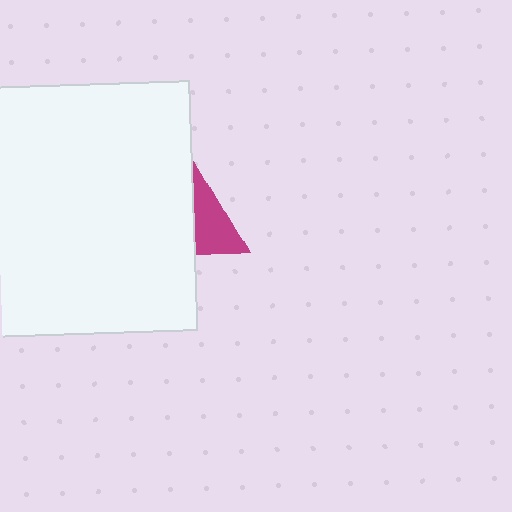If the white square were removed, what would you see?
You would see the complete magenta triangle.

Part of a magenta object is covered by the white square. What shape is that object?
It is a triangle.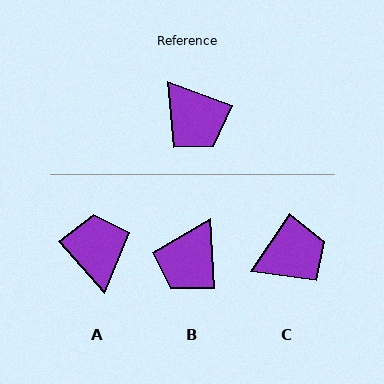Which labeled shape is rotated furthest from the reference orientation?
A, about 152 degrees away.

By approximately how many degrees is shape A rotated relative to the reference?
Approximately 152 degrees counter-clockwise.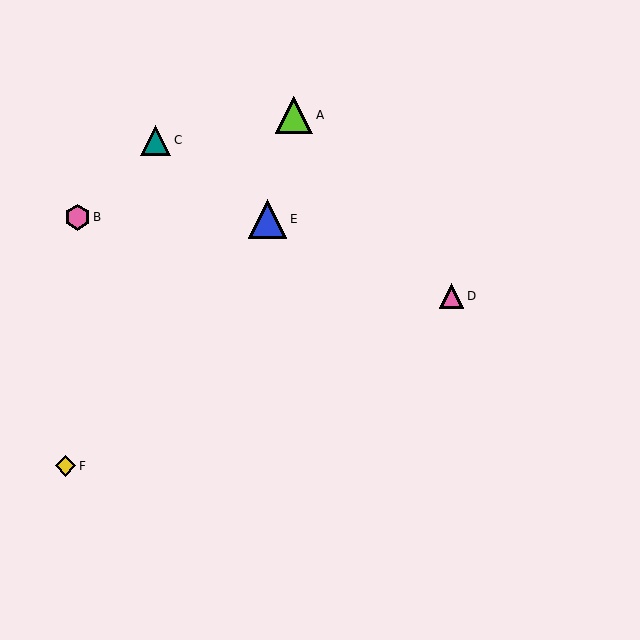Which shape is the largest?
The blue triangle (labeled E) is the largest.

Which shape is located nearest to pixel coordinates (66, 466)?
The yellow diamond (labeled F) at (65, 466) is nearest to that location.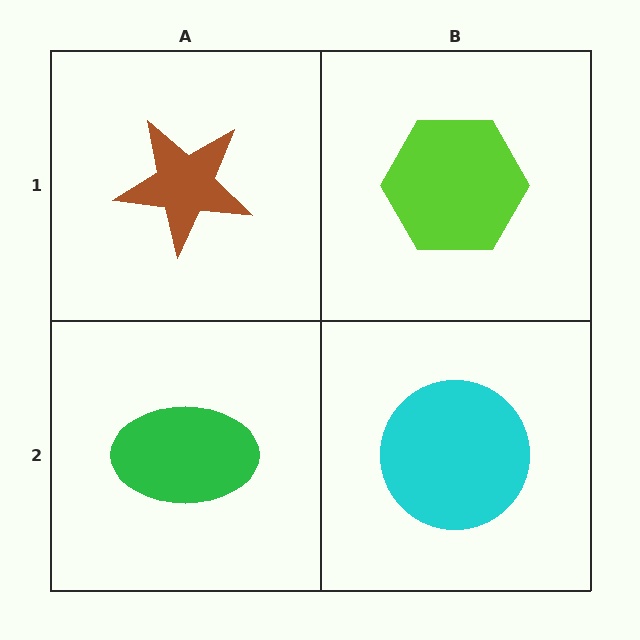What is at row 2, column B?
A cyan circle.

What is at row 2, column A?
A green ellipse.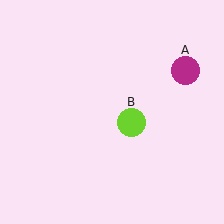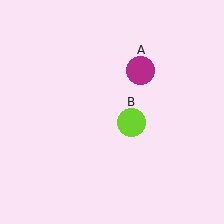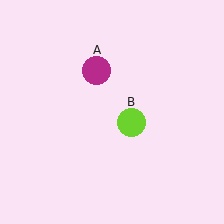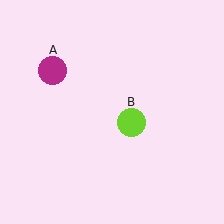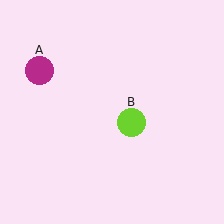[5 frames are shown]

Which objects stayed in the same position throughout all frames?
Lime circle (object B) remained stationary.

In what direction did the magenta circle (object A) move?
The magenta circle (object A) moved left.